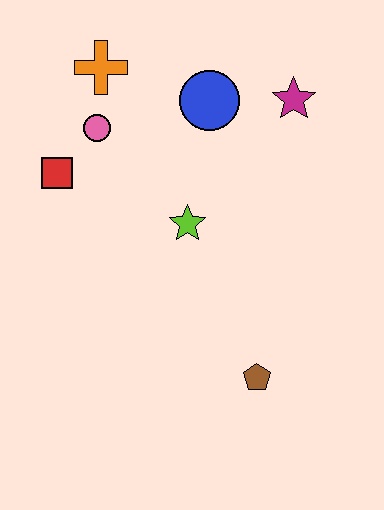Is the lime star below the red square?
Yes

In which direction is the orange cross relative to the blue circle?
The orange cross is to the left of the blue circle.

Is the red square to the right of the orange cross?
No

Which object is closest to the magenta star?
The blue circle is closest to the magenta star.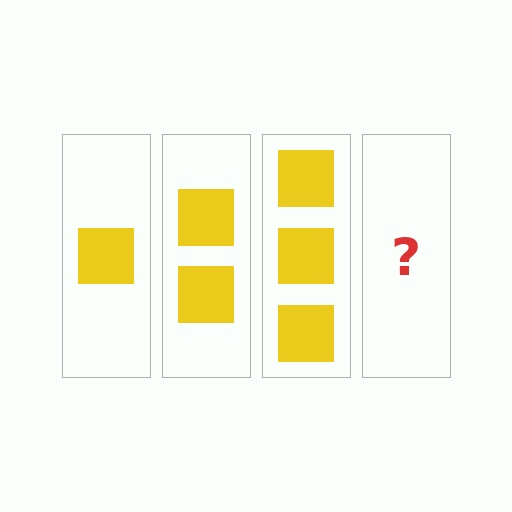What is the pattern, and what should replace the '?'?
The pattern is that each step adds one more square. The '?' should be 4 squares.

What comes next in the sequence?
The next element should be 4 squares.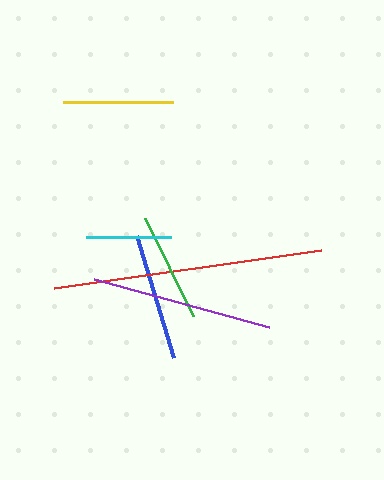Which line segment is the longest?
The red line is the longest at approximately 270 pixels.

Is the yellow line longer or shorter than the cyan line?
The yellow line is longer than the cyan line.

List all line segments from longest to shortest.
From longest to shortest: red, purple, blue, yellow, green, cyan.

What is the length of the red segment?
The red segment is approximately 270 pixels long.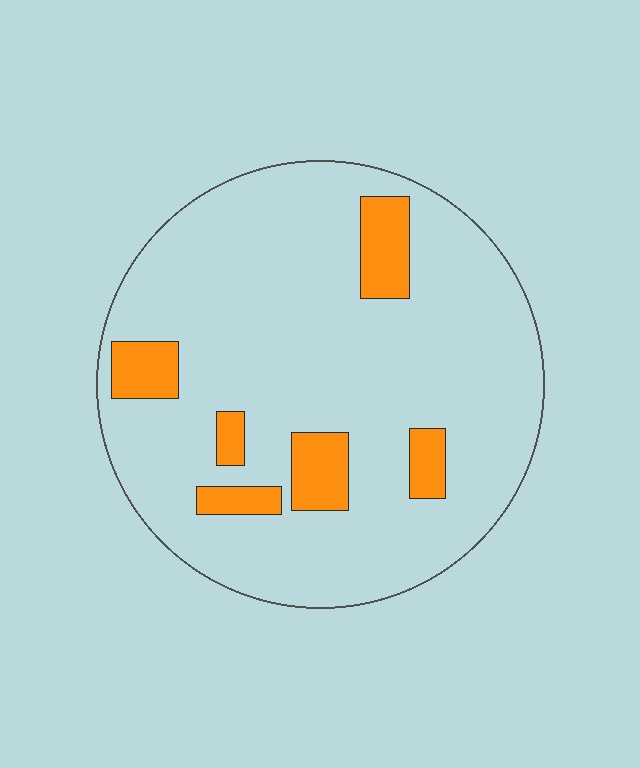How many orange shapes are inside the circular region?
6.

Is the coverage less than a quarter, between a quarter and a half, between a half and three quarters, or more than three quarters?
Less than a quarter.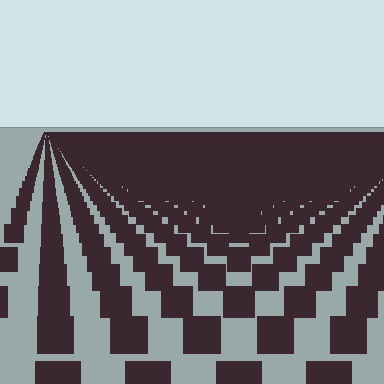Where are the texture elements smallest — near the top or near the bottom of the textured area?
Near the top.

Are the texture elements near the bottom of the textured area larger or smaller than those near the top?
Larger. Near the bottom, elements are closer to the viewer and appear at a bigger on-screen size.